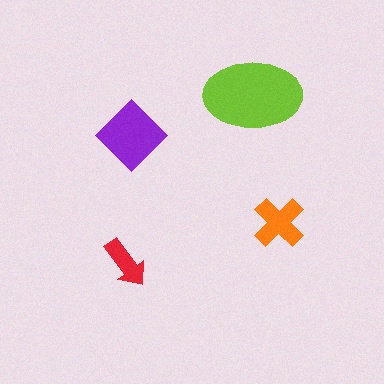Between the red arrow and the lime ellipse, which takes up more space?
The lime ellipse.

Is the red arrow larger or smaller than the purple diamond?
Smaller.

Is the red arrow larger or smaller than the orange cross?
Smaller.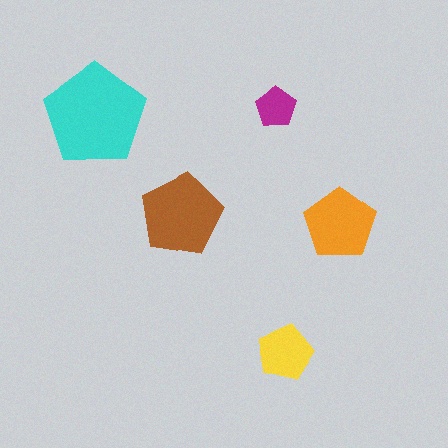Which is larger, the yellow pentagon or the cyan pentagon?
The cyan one.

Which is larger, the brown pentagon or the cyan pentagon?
The cyan one.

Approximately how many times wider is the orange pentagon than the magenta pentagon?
About 2 times wider.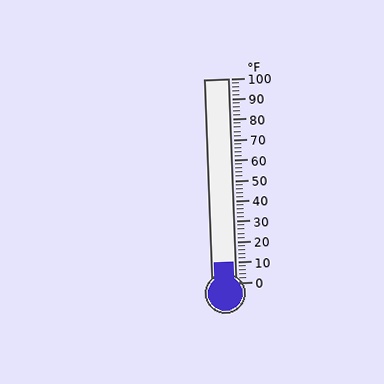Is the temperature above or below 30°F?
The temperature is below 30°F.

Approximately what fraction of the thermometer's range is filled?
The thermometer is filled to approximately 10% of its range.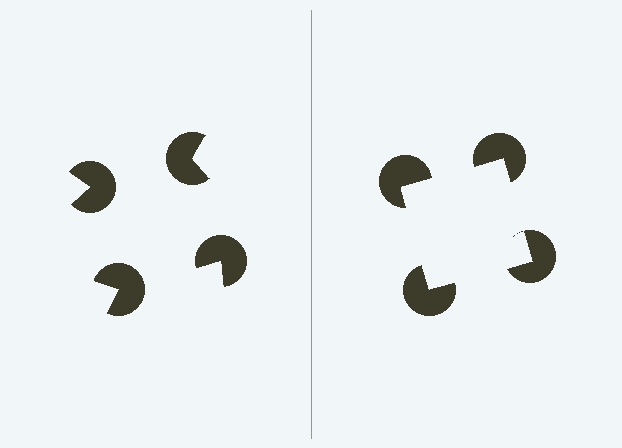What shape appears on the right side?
An illusory square.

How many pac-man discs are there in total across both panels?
8 — 4 on each side.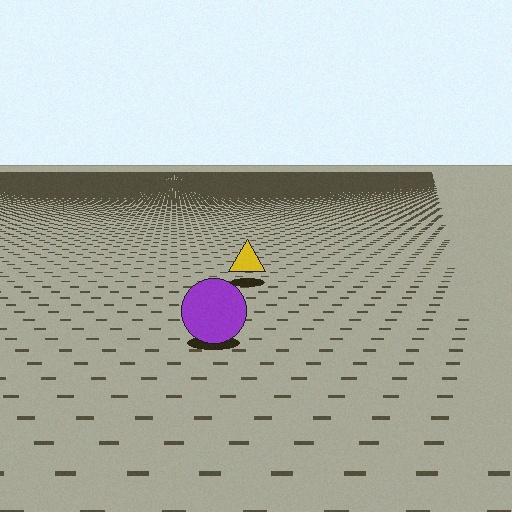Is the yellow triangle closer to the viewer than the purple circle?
No. The purple circle is closer — you can tell from the texture gradient: the ground texture is coarser near it.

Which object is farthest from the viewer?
The yellow triangle is farthest from the viewer. It appears smaller and the ground texture around it is denser.